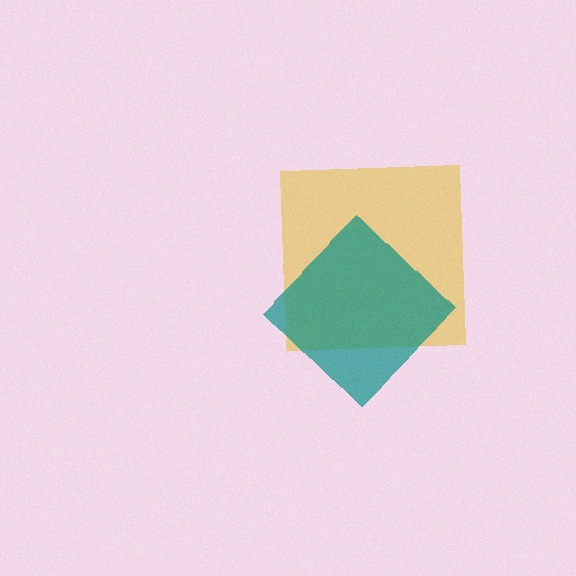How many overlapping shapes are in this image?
There are 2 overlapping shapes in the image.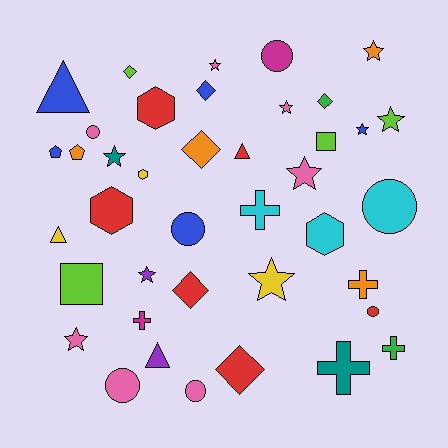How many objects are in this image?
There are 40 objects.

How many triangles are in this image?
There are 4 triangles.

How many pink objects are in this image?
There are 7 pink objects.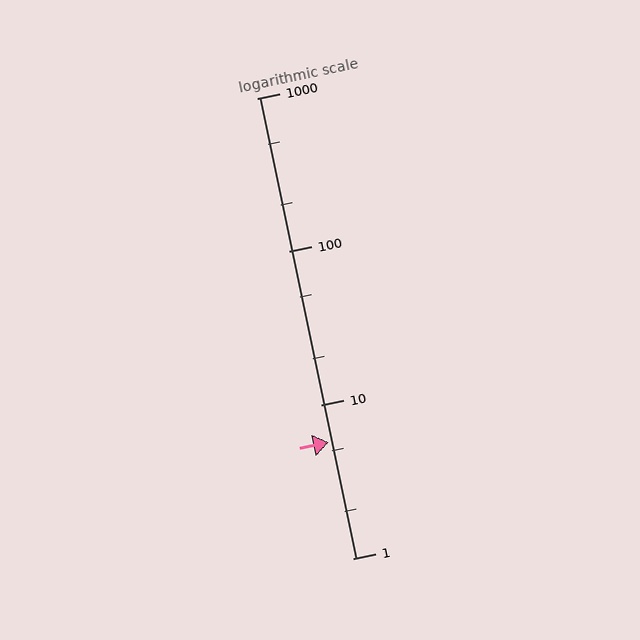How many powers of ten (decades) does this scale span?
The scale spans 3 decades, from 1 to 1000.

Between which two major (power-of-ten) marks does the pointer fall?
The pointer is between 1 and 10.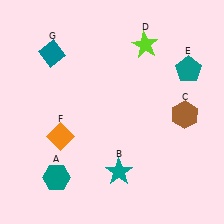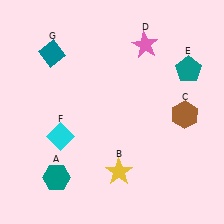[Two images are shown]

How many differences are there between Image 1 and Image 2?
There are 3 differences between the two images.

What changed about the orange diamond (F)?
In Image 1, F is orange. In Image 2, it changed to cyan.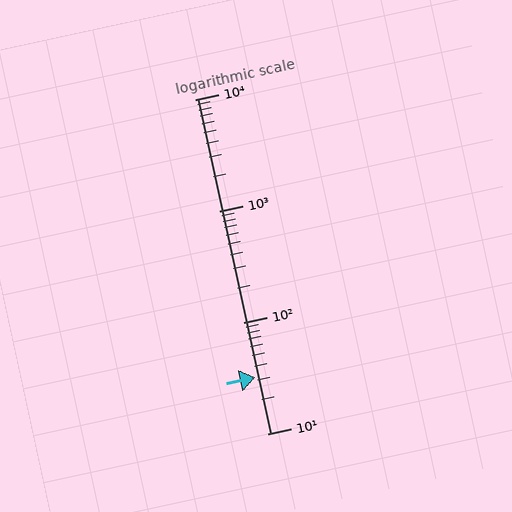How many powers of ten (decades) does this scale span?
The scale spans 3 decades, from 10 to 10000.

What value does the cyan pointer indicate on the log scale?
The pointer indicates approximately 32.